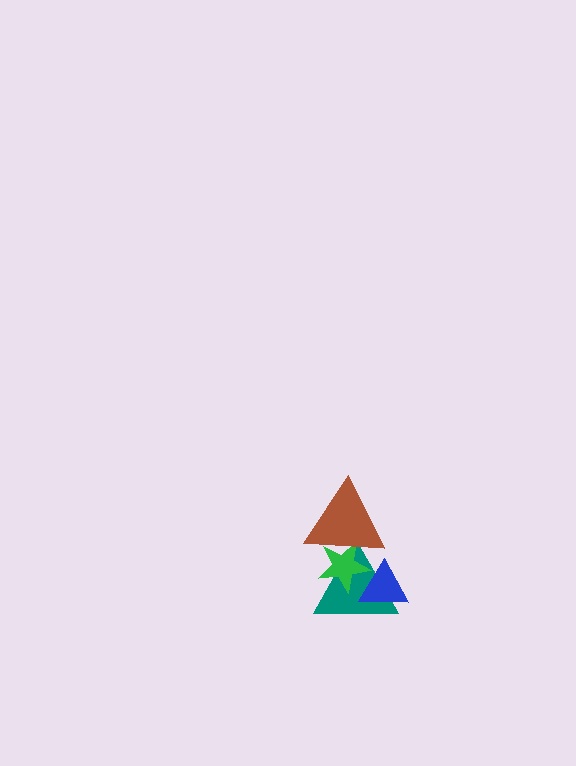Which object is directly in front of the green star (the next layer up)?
The blue triangle is directly in front of the green star.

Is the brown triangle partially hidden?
No, no other shape covers it.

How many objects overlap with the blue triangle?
2 objects overlap with the blue triangle.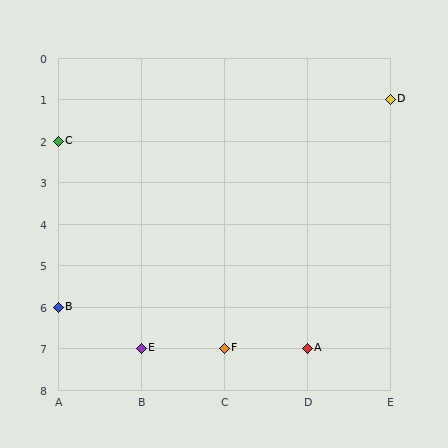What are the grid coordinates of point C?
Point C is at grid coordinates (A, 2).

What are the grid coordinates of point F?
Point F is at grid coordinates (C, 7).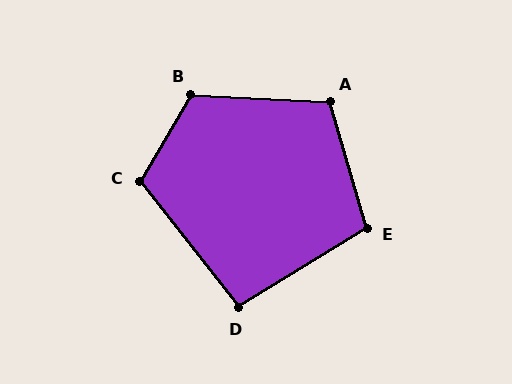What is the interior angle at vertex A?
Approximately 109 degrees (obtuse).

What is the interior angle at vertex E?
Approximately 105 degrees (obtuse).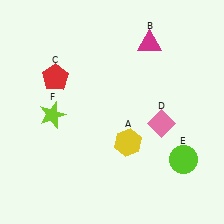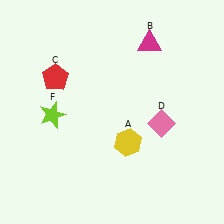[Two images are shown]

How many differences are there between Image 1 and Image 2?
There is 1 difference between the two images.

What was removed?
The lime circle (E) was removed in Image 2.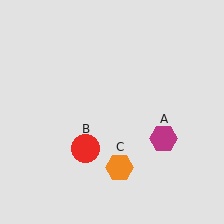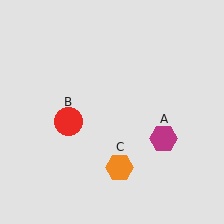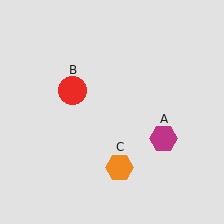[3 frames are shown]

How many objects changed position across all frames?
1 object changed position: red circle (object B).